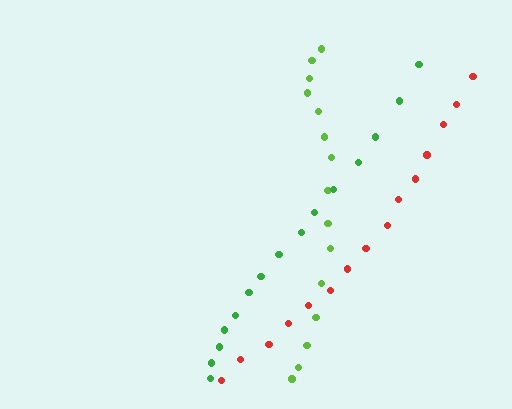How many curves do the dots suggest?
There are 3 distinct paths.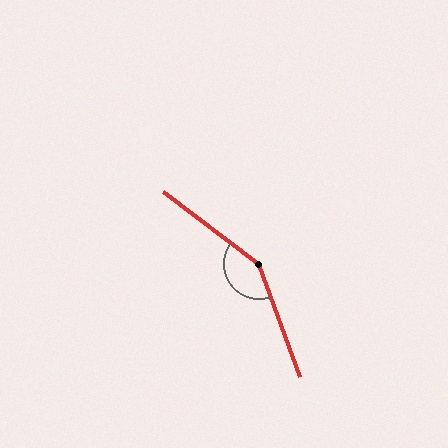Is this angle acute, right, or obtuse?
It is obtuse.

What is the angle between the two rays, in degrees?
Approximately 147 degrees.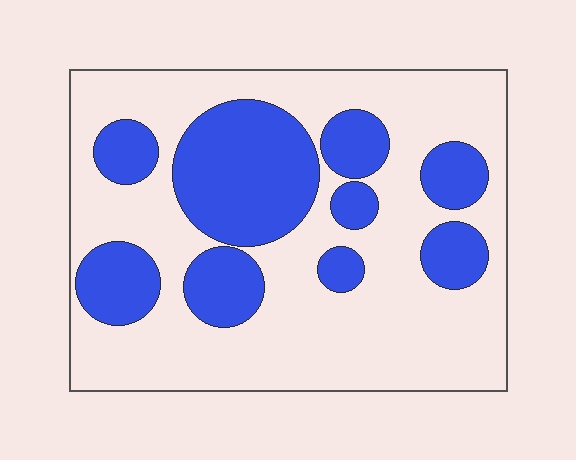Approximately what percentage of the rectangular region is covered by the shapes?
Approximately 35%.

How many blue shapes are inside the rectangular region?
9.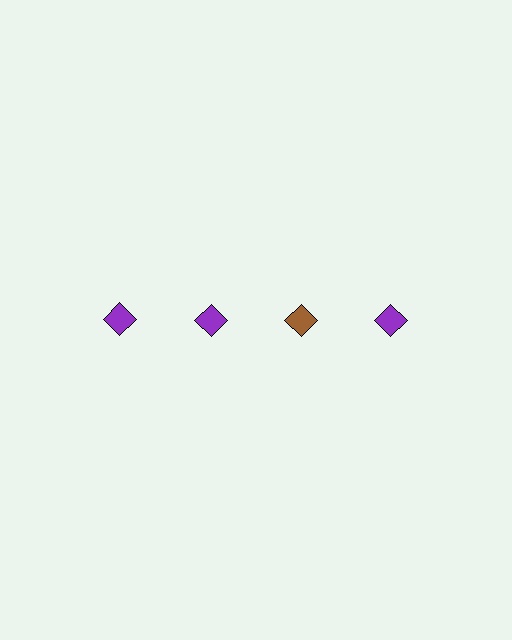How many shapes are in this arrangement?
There are 4 shapes arranged in a grid pattern.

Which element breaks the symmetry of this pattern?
The brown diamond in the top row, center column breaks the symmetry. All other shapes are purple diamonds.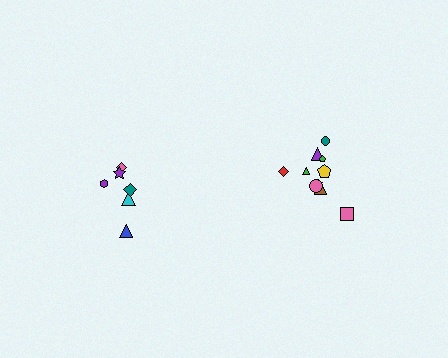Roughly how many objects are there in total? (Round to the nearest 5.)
Roughly 15 objects in total.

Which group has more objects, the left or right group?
The right group.